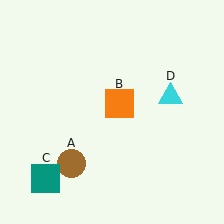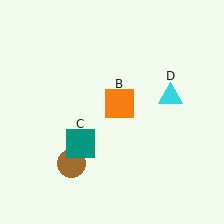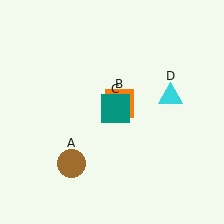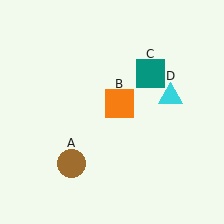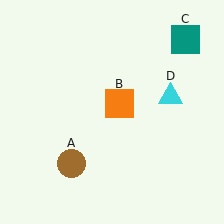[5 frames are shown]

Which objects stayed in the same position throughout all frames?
Brown circle (object A) and orange square (object B) and cyan triangle (object D) remained stationary.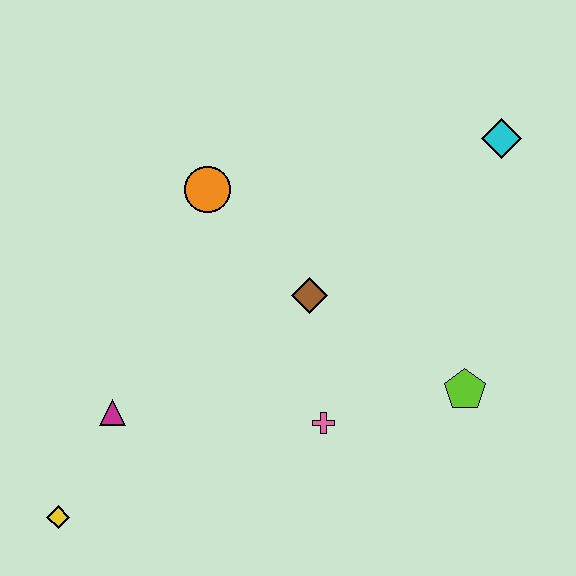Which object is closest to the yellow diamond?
The magenta triangle is closest to the yellow diamond.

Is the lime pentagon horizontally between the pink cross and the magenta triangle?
No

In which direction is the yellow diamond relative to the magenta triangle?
The yellow diamond is below the magenta triangle.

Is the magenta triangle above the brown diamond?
No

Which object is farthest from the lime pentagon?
The yellow diamond is farthest from the lime pentagon.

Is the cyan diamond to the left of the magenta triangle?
No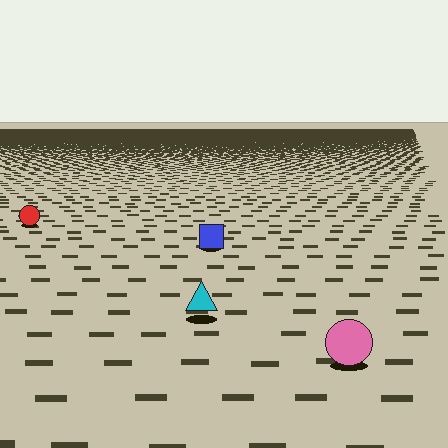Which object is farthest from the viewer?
The red circle is farthest from the viewer. It appears smaller and the ground texture around it is denser.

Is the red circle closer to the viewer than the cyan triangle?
No. The cyan triangle is closer — you can tell from the texture gradient: the ground texture is coarser near it.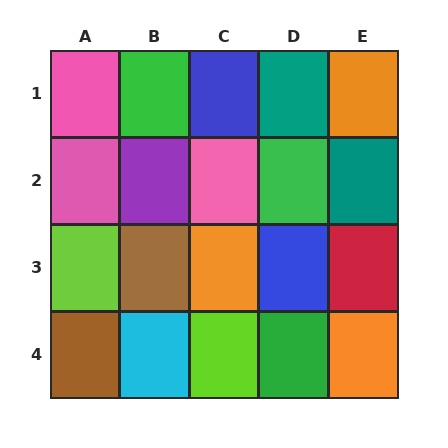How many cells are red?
1 cell is red.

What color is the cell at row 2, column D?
Green.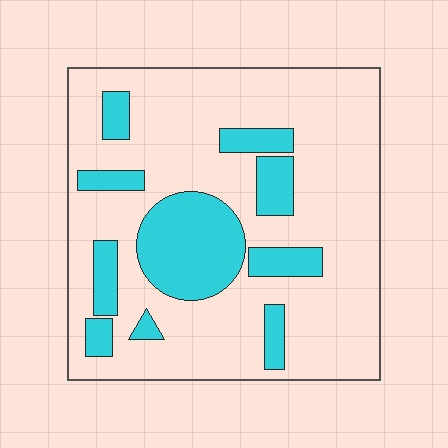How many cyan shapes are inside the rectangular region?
10.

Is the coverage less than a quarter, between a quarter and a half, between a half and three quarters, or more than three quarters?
Less than a quarter.